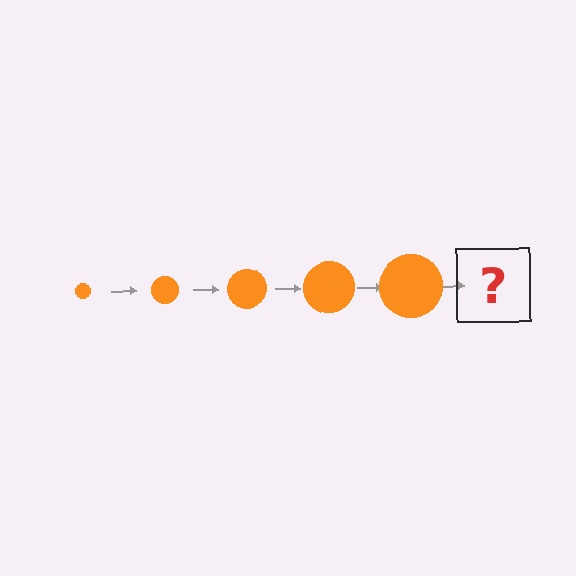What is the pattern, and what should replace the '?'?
The pattern is that the circle gets progressively larger each step. The '?' should be an orange circle, larger than the previous one.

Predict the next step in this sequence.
The next step is an orange circle, larger than the previous one.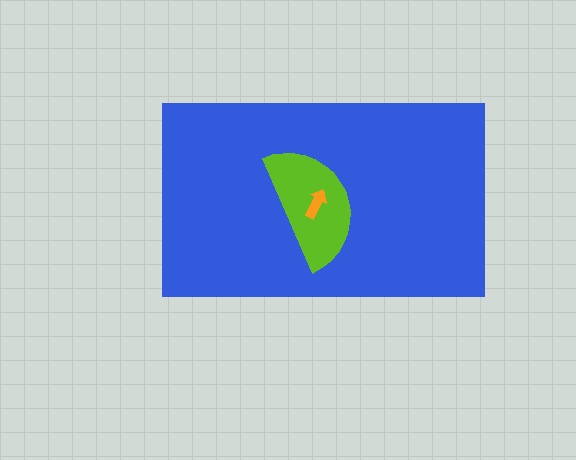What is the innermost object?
The orange arrow.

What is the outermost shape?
The blue rectangle.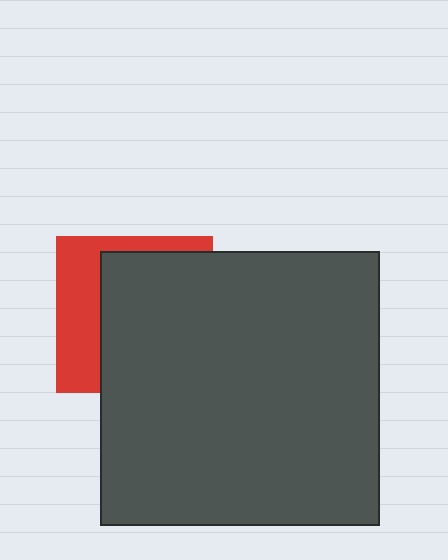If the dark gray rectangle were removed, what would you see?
You would see the complete red square.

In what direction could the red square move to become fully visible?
The red square could move left. That would shift it out from behind the dark gray rectangle entirely.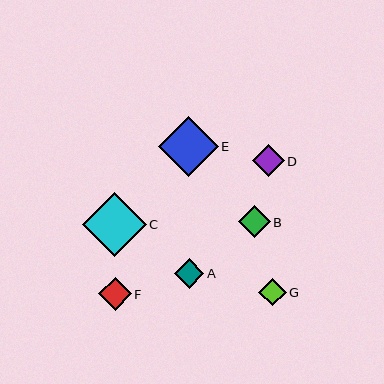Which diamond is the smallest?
Diamond G is the smallest with a size of approximately 27 pixels.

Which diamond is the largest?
Diamond C is the largest with a size of approximately 63 pixels.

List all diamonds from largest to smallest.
From largest to smallest: C, E, F, D, B, A, G.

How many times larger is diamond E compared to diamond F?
Diamond E is approximately 1.8 times the size of diamond F.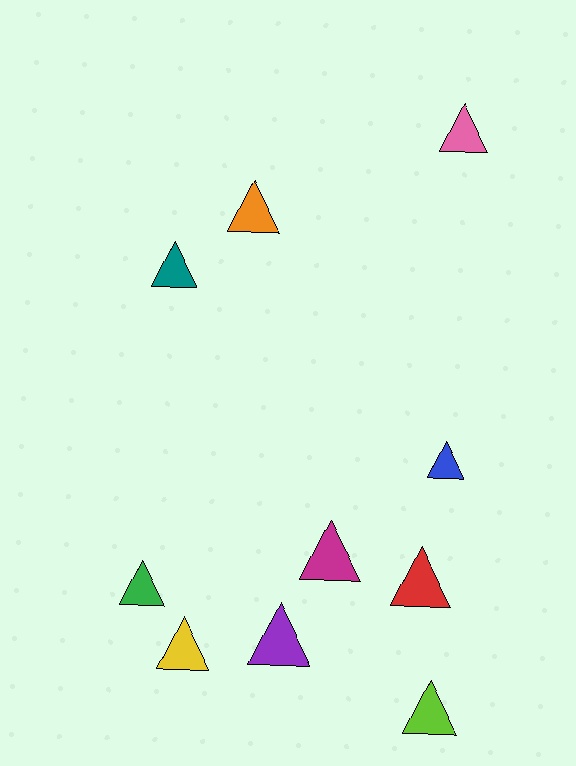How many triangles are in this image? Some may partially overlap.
There are 10 triangles.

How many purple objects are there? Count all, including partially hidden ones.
There is 1 purple object.